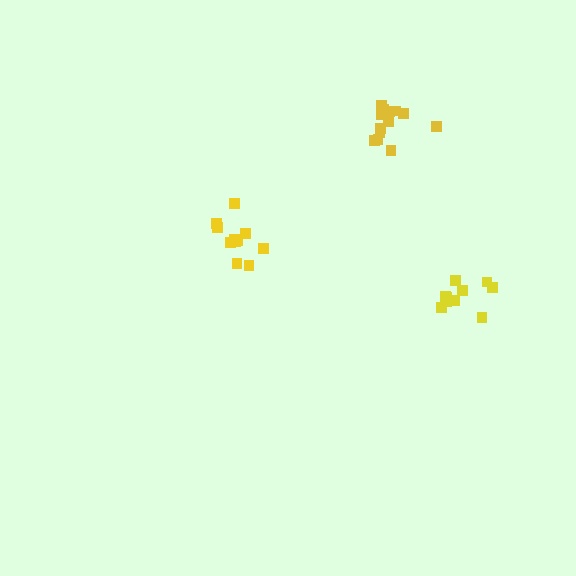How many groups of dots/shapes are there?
There are 3 groups.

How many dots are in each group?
Group 1: 11 dots, Group 2: 10 dots, Group 3: 13 dots (34 total).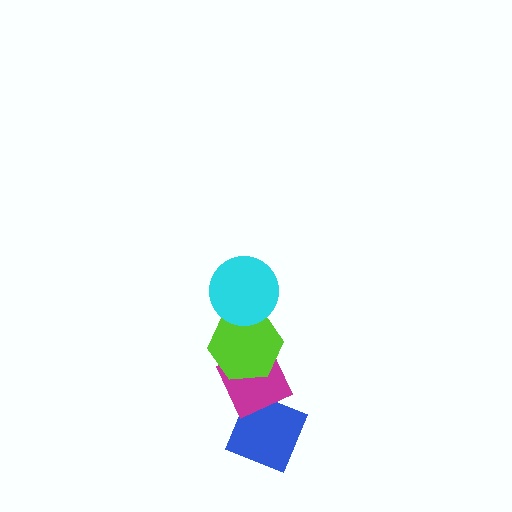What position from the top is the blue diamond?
The blue diamond is 4th from the top.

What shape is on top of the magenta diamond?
The lime hexagon is on top of the magenta diamond.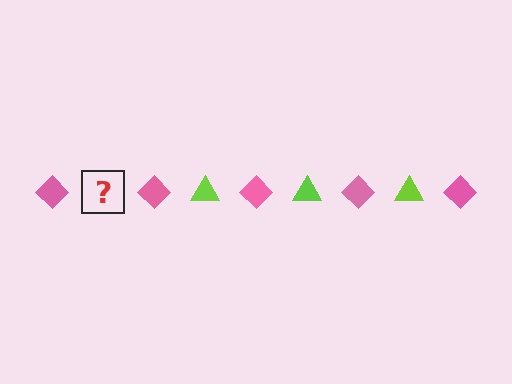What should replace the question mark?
The question mark should be replaced with a lime triangle.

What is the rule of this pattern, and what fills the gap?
The rule is that the pattern alternates between pink diamond and lime triangle. The gap should be filled with a lime triangle.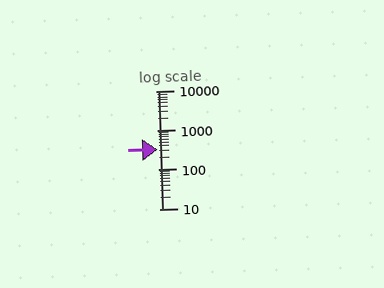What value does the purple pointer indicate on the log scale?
The pointer indicates approximately 330.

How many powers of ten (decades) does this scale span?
The scale spans 3 decades, from 10 to 10000.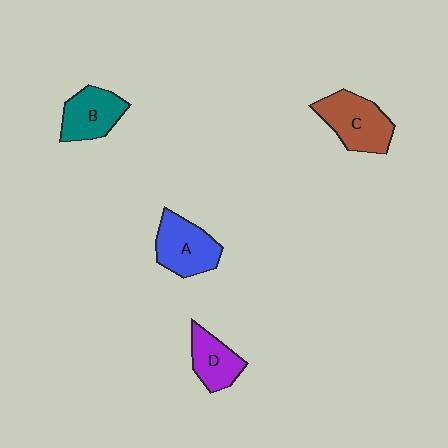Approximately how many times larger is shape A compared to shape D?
Approximately 1.3 times.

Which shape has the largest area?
Shape C (brown).